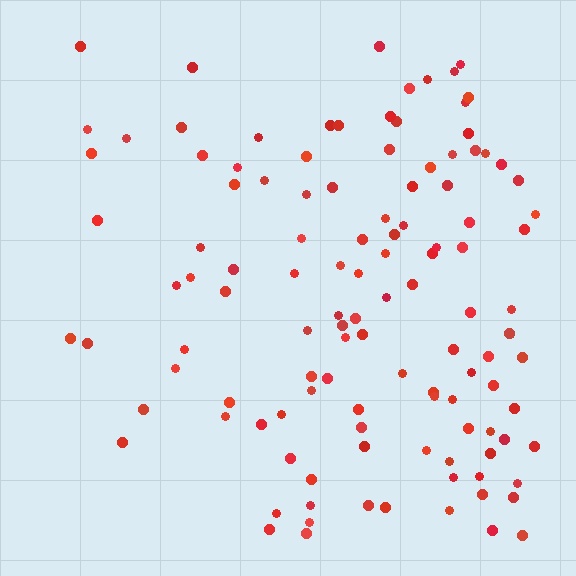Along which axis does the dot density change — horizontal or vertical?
Horizontal.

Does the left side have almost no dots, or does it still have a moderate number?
Still a moderate number, just noticeably fewer than the right.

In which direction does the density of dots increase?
From left to right, with the right side densest.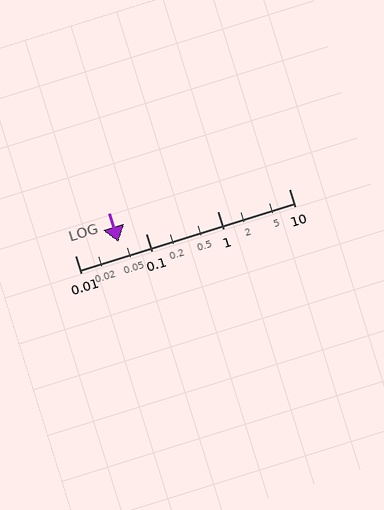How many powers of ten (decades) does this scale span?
The scale spans 3 decades, from 0.01 to 10.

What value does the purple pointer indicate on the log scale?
The pointer indicates approximately 0.041.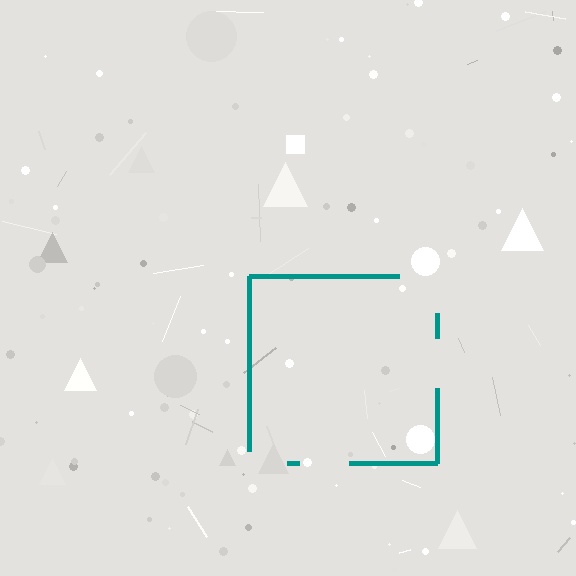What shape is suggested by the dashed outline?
The dashed outline suggests a square.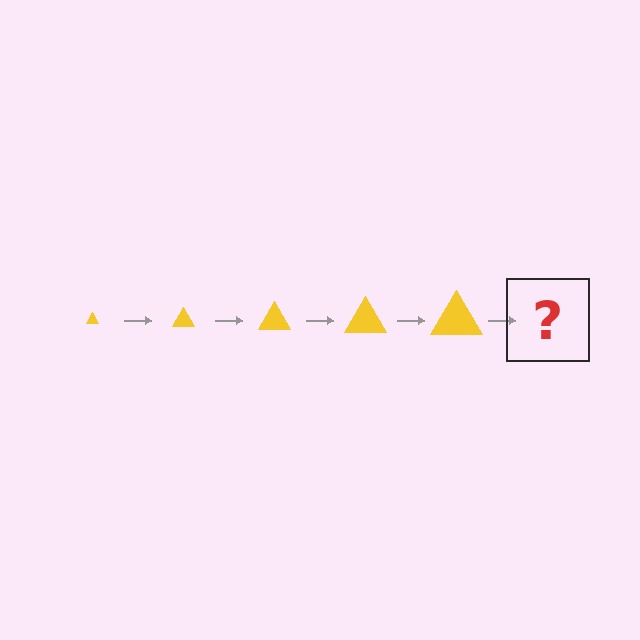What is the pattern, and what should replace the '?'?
The pattern is that the triangle gets progressively larger each step. The '?' should be a yellow triangle, larger than the previous one.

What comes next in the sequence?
The next element should be a yellow triangle, larger than the previous one.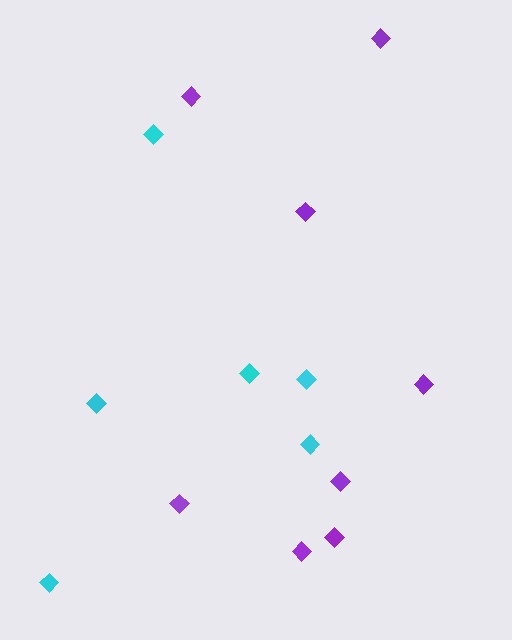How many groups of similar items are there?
There are 2 groups: one group of purple diamonds (8) and one group of cyan diamonds (6).